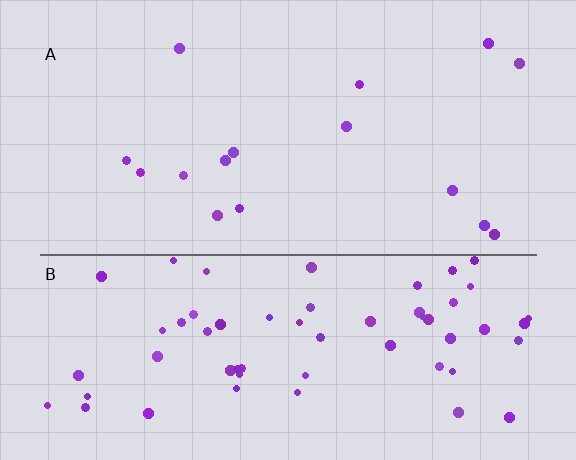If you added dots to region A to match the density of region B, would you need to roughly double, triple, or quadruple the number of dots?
Approximately quadruple.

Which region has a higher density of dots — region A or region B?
B (the bottom).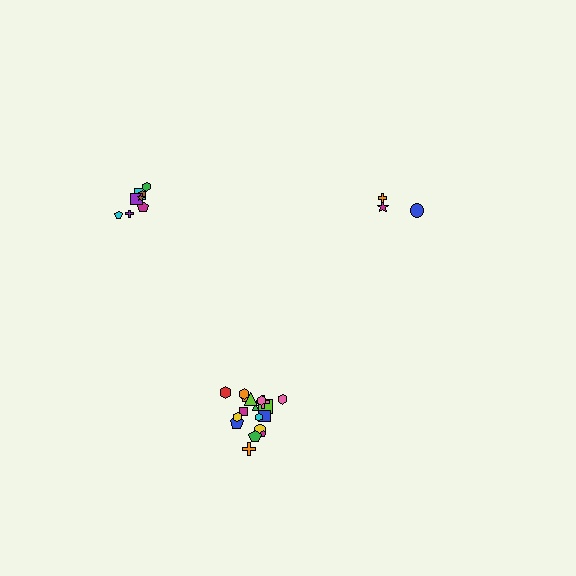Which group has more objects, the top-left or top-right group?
The top-left group.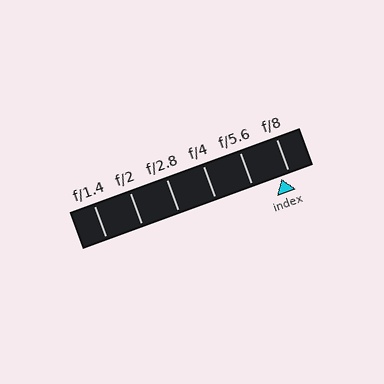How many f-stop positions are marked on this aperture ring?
There are 6 f-stop positions marked.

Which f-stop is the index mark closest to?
The index mark is closest to f/8.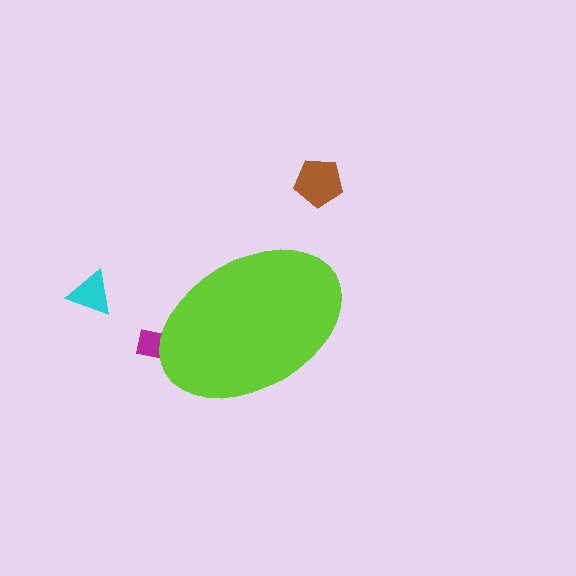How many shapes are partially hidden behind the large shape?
1 shape is partially hidden.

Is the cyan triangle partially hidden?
No, the cyan triangle is fully visible.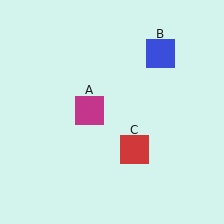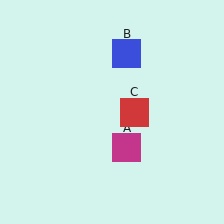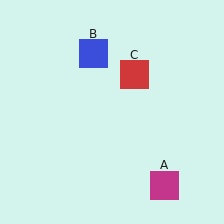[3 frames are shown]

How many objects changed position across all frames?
3 objects changed position: magenta square (object A), blue square (object B), red square (object C).